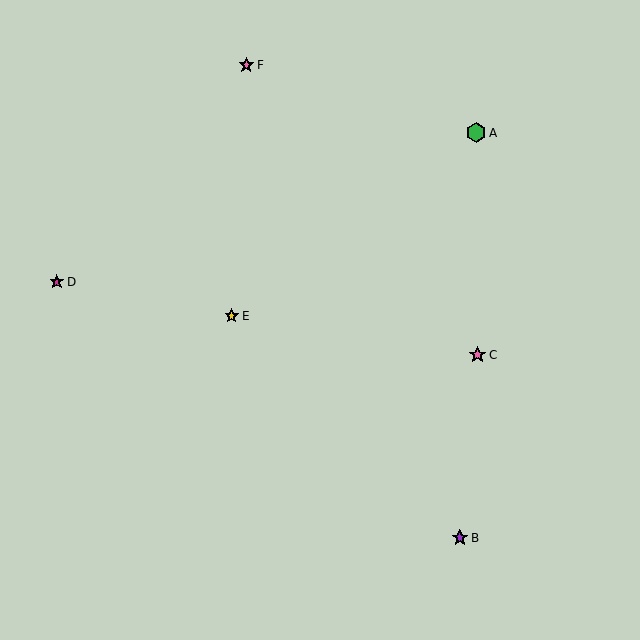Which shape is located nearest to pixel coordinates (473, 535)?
The purple star (labeled B) at (460, 538) is nearest to that location.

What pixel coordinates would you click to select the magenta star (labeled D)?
Click at (57, 282) to select the magenta star D.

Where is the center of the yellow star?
The center of the yellow star is at (232, 316).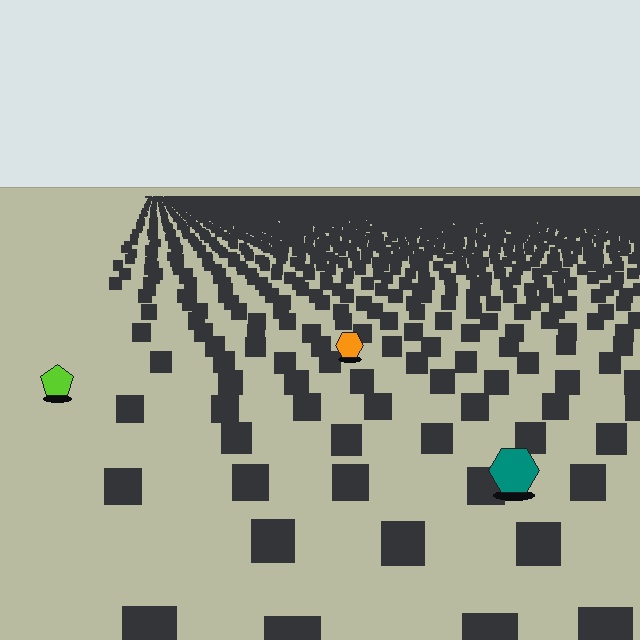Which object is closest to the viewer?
The teal hexagon is closest. The texture marks near it are larger and more spread out.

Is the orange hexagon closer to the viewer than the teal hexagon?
No. The teal hexagon is closer — you can tell from the texture gradient: the ground texture is coarser near it.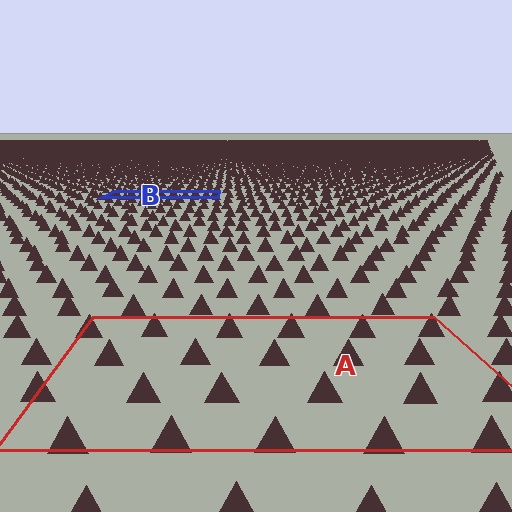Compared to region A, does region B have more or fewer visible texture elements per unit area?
Region B has more texture elements per unit area — they are packed more densely because it is farther away.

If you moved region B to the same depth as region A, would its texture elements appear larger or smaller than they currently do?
They would appear larger. At a closer depth, the same texture elements are projected at a bigger on-screen size.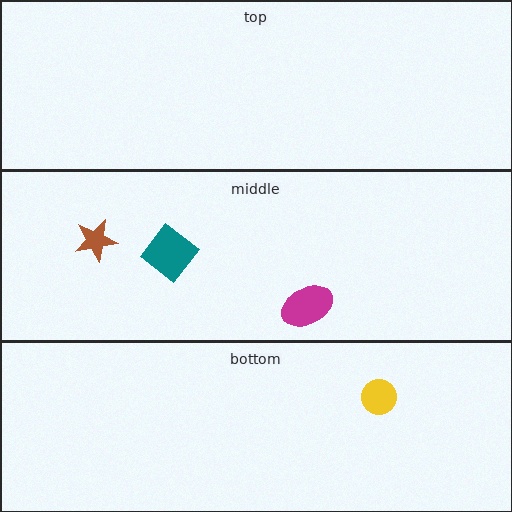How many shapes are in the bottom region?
1.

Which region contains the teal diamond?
The middle region.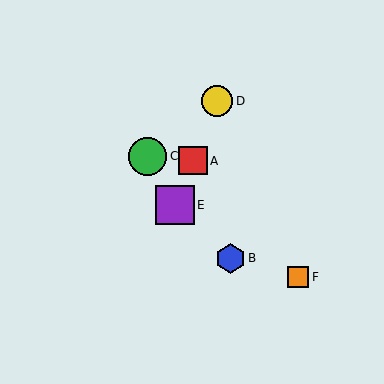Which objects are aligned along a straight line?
Objects A, D, E are aligned along a straight line.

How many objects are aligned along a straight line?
3 objects (A, D, E) are aligned along a straight line.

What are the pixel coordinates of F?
Object F is at (298, 277).